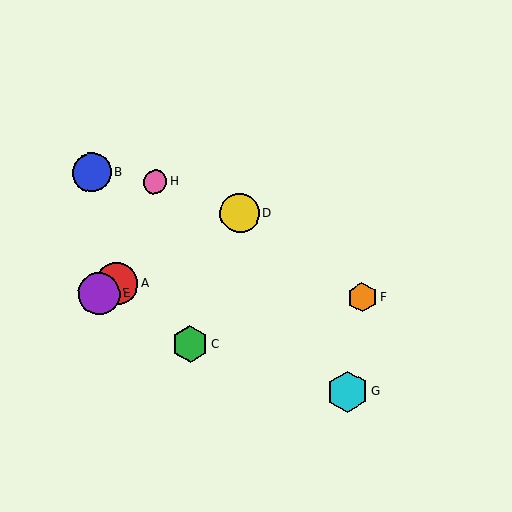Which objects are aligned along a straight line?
Objects A, D, E are aligned along a straight line.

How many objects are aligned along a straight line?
3 objects (A, D, E) are aligned along a straight line.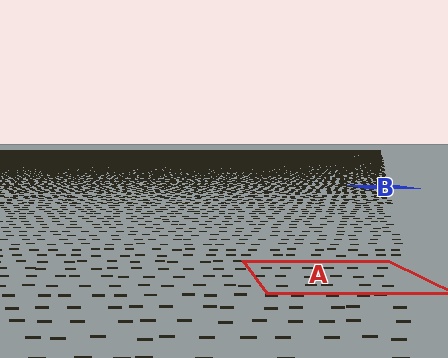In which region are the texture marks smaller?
The texture marks are smaller in region B, because it is farther away.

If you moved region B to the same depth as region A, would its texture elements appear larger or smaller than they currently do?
They would appear larger. At a closer depth, the same texture elements are projected at a bigger on-screen size.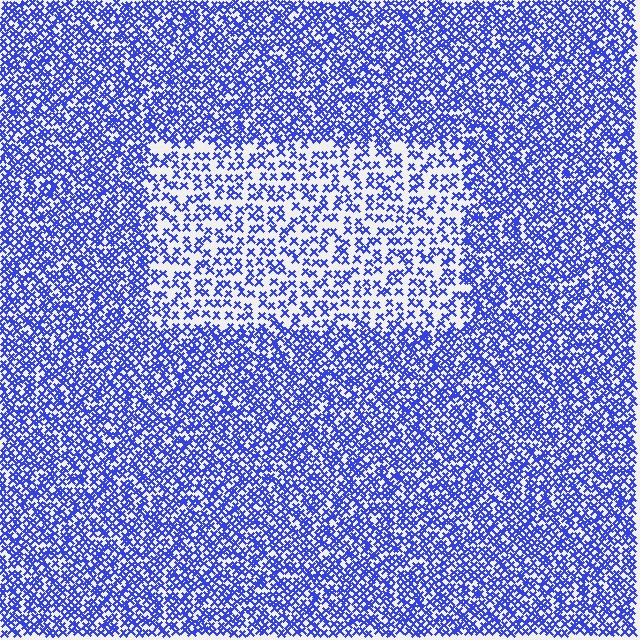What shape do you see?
I see a rectangle.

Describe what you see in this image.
The image contains small blue elements arranged at two different densities. A rectangle-shaped region is visible where the elements are less densely packed than the surrounding area.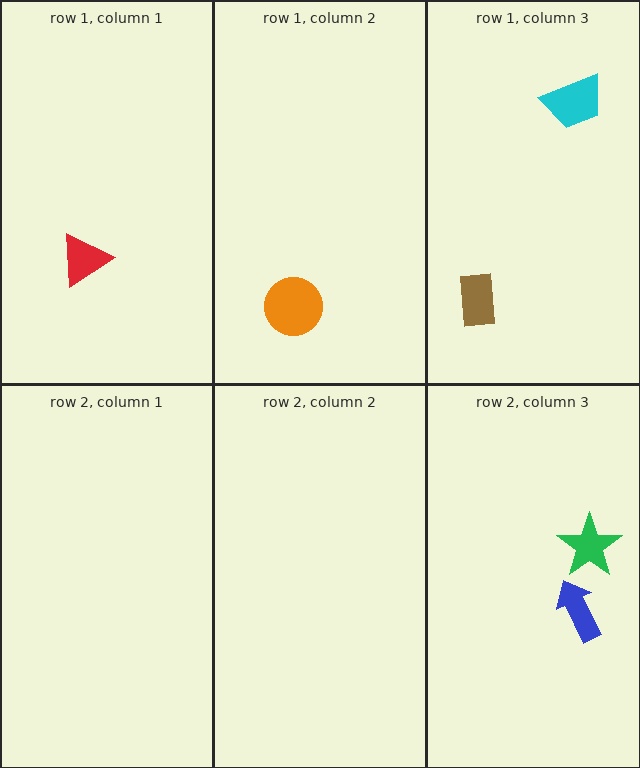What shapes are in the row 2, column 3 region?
The green star, the blue arrow.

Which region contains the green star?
The row 2, column 3 region.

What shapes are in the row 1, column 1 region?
The red triangle.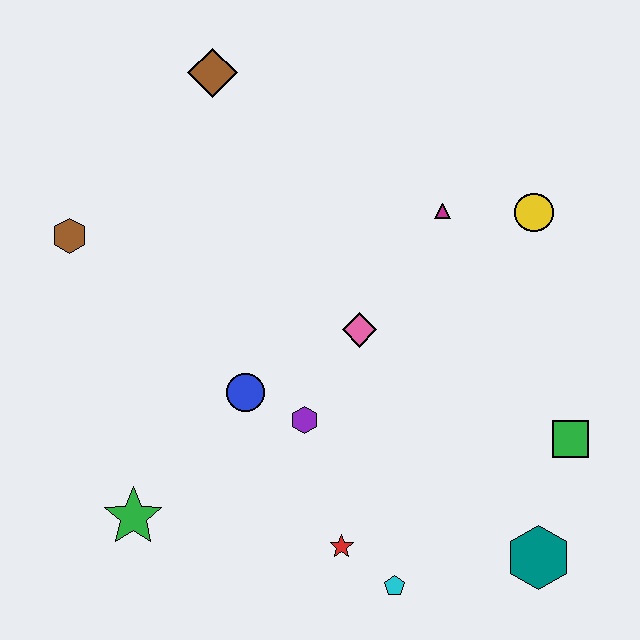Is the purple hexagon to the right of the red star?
No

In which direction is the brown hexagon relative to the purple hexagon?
The brown hexagon is to the left of the purple hexagon.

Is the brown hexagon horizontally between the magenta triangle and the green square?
No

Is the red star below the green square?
Yes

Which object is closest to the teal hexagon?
The green square is closest to the teal hexagon.